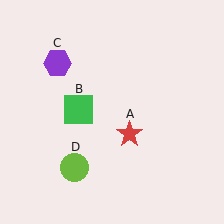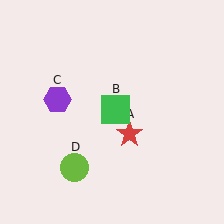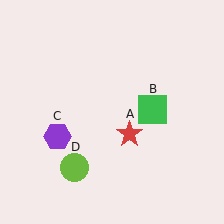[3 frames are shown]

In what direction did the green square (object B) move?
The green square (object B) moved right.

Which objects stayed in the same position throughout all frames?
Red star (object A) and lime circle (object D) remained stationary.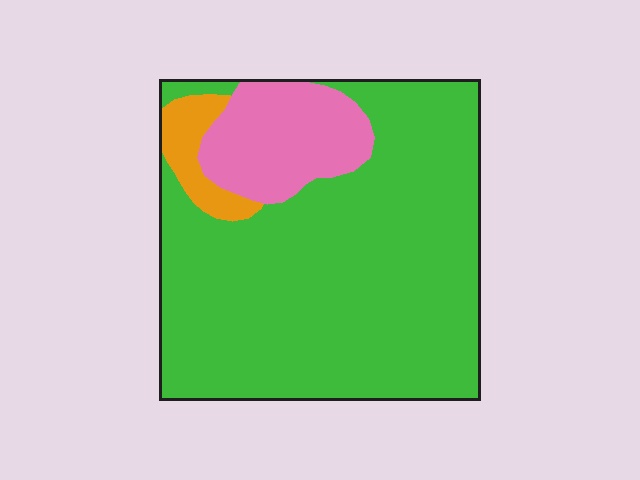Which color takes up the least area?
Orange, at roughly 5%.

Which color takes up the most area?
Green, at roughly 80%.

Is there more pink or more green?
Green.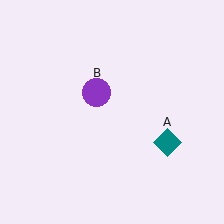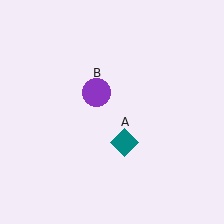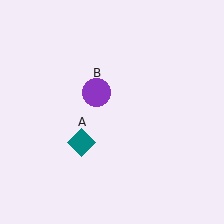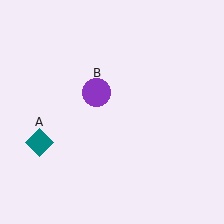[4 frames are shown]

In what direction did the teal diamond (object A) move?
The teal diamond (object A) moved left.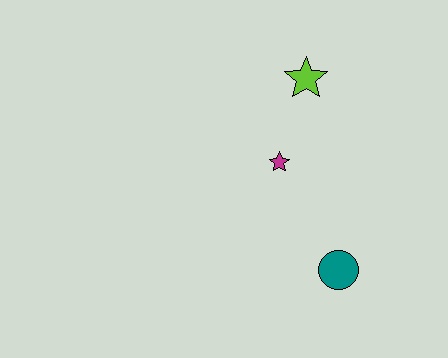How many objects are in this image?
There are 3 objects.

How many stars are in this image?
There are 2 stars.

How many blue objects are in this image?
There are no blue objects.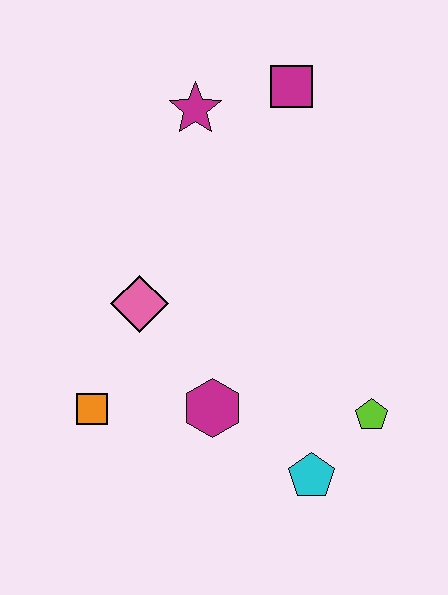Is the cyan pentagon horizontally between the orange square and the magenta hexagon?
No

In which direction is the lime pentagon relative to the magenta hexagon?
The lime pentagon is to the right of the magenta hexagon.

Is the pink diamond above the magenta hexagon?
Yes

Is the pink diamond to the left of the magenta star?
Yes